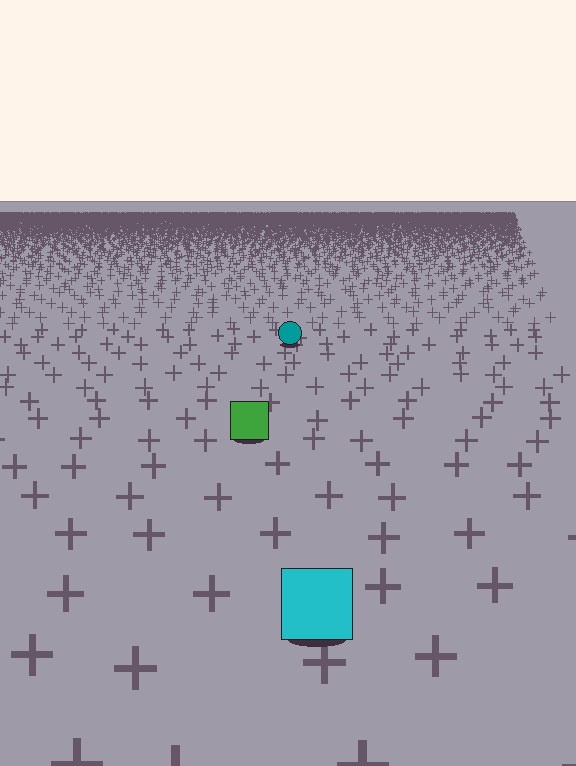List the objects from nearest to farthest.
From nearest to farthest: the cyan square, the green square, the teal circle.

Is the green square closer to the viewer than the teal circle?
Yes. The green square is closer — you can tell from the texture gradient: the ground texture is coarser near it.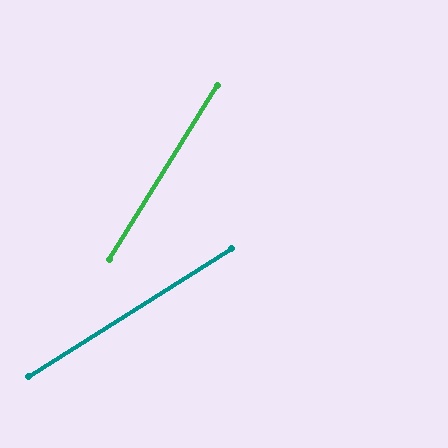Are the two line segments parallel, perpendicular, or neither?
Neither parallel nor perpendicular — they differ by about 26°.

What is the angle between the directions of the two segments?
Approximately 26 degrees.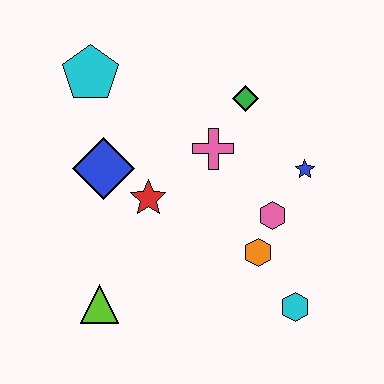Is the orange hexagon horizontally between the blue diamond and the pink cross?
No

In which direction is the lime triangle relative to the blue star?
The lime triangle is to the left of the blue star.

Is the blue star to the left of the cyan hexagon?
No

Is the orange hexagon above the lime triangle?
Yes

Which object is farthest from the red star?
The cyan hexagon is farthest from the red star.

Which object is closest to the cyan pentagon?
The blue diamond is closest to the cyan pentagon.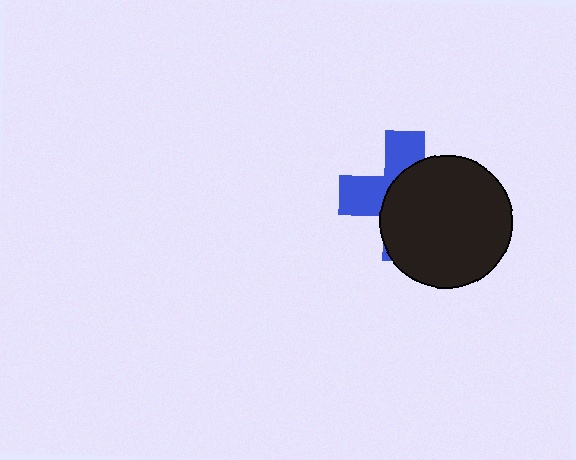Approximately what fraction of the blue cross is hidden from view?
Roughly 60% of the blue cross is hidden behind the black circle.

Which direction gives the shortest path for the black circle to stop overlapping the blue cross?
Moving right gives the shortest separation.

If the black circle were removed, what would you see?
You would see the complete blue cross.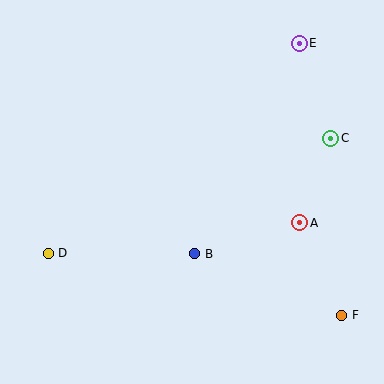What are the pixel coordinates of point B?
Point B is at (195, 254).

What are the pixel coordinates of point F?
Point F is at (342, 315).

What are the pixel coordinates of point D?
Point D is at (48, 253).